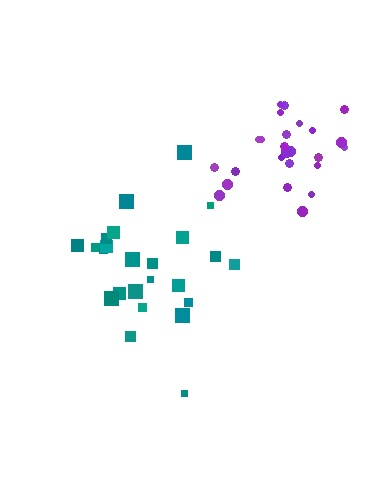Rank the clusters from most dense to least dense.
purple, teal.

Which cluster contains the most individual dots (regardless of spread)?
Teal (25).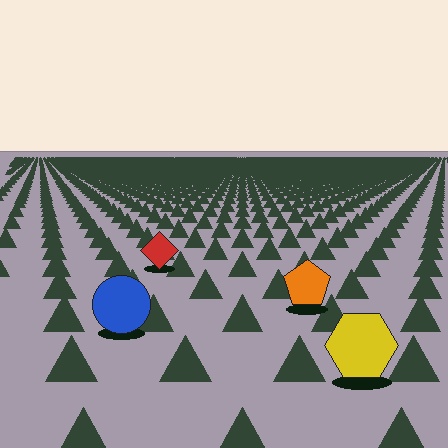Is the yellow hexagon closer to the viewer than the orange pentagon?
Yes. The yellow hexagon is closer — you can tell from the texture gradient: the ground texture is coarser near it.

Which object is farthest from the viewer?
The red diamond is farthest from the viewer. It appears smaller and the ground texture around it is denser.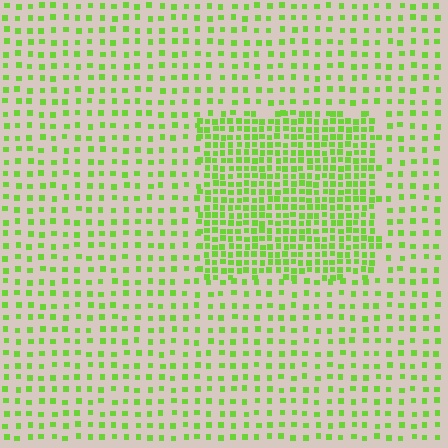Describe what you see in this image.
The image contains small lime elements arranged at two different densities. A rectangle-shaped region is visible where the elements are more densely packed than the surrounding area.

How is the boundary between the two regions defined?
The boundary is defined by a change in element density (approximately 2.3x ratio). All elements are the same color, size, and shape.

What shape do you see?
I see a rectangle.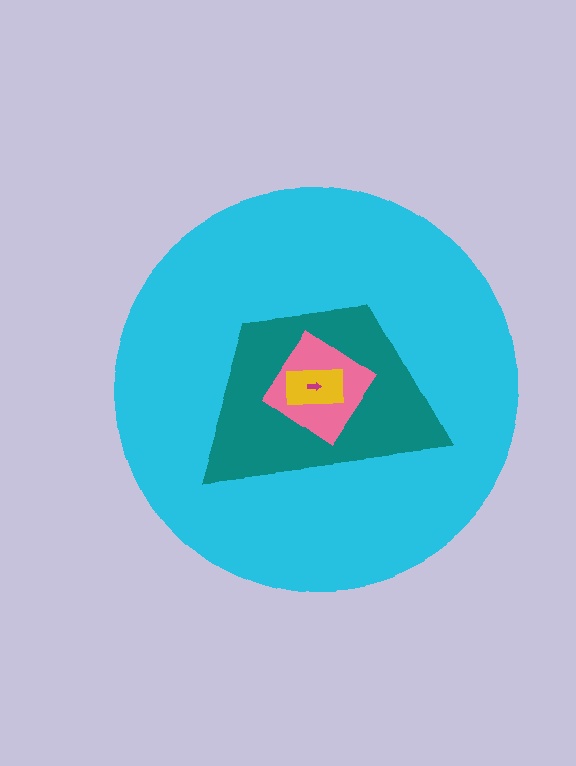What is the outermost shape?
The cyan circle.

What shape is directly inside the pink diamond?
The yellow rectangle.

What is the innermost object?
The magenta arrow.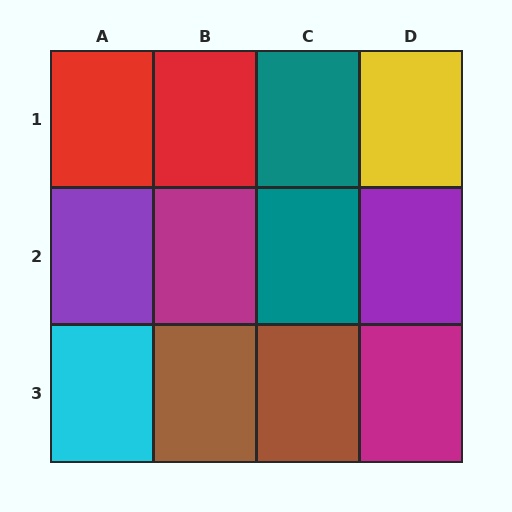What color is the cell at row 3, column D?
Magenta.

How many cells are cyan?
1 cell is cyan.